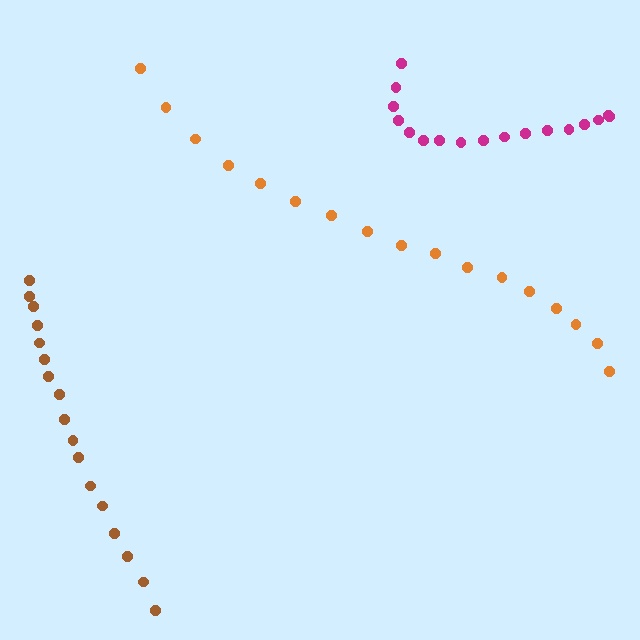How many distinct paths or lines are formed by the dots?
There are 3 distinct paths.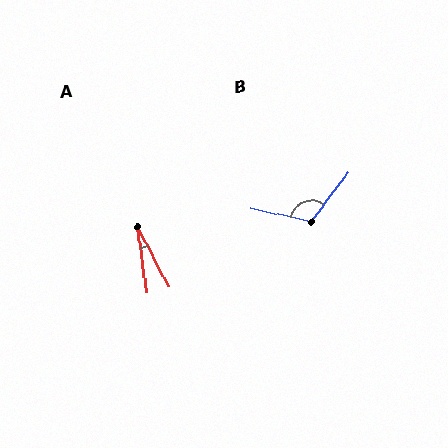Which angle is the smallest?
A, at approximately 20 degrees.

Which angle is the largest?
B, at approximately 115 degrees.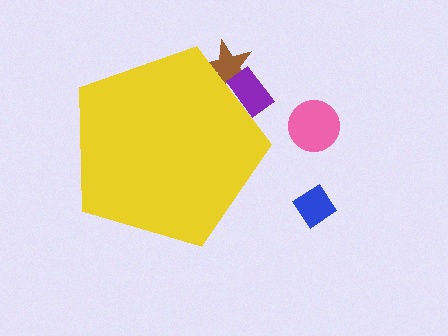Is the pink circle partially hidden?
No, the pink circle is fully visible.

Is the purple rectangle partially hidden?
Yes, the purple rectangle is partially hidden behind the yellow pentagon.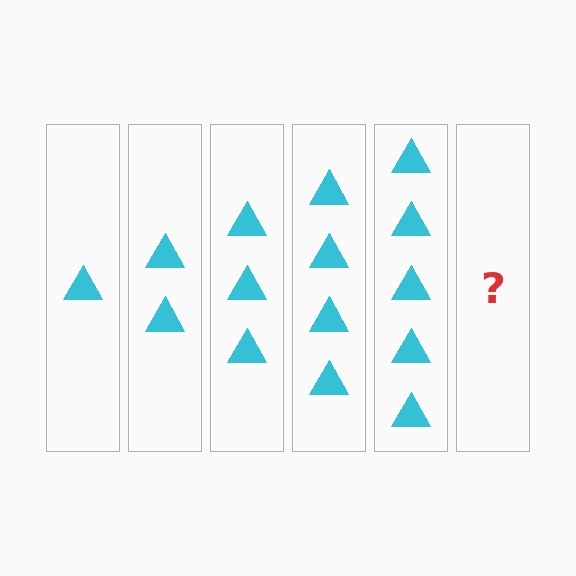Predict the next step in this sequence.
The next step is 6 triangles.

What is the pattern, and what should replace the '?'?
The pattern is that each step adds one more triangle. The '?' should be 6 triangles.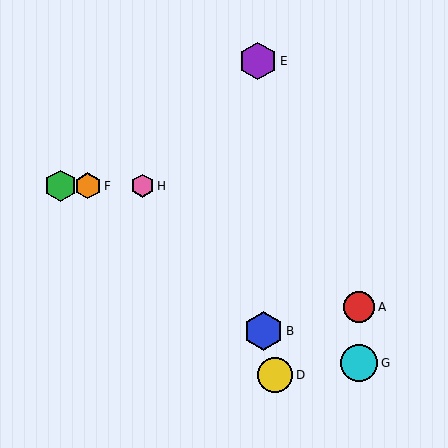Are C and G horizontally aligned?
No, C is at y≈186 and G is at y≈363.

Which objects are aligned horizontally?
Objects C, F, H are aligned horizontally.